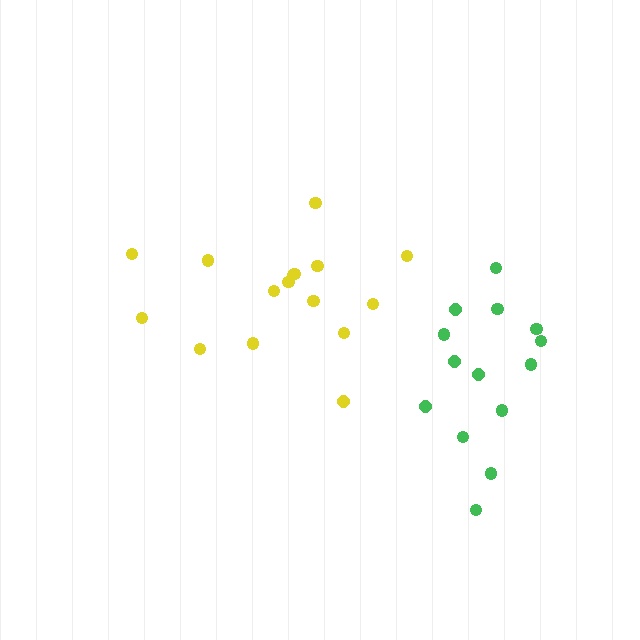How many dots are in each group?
Group 1: 16 dots, Group 2: 14 dots (30 total).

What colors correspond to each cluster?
The clusters are colored: yellow, green.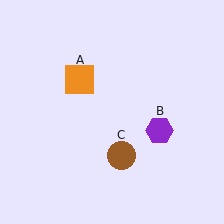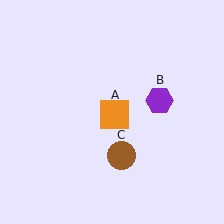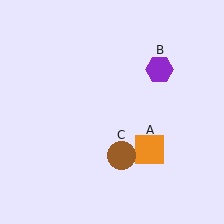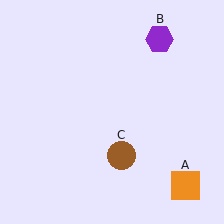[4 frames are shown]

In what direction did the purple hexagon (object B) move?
The purple hexagon (object B) moved up.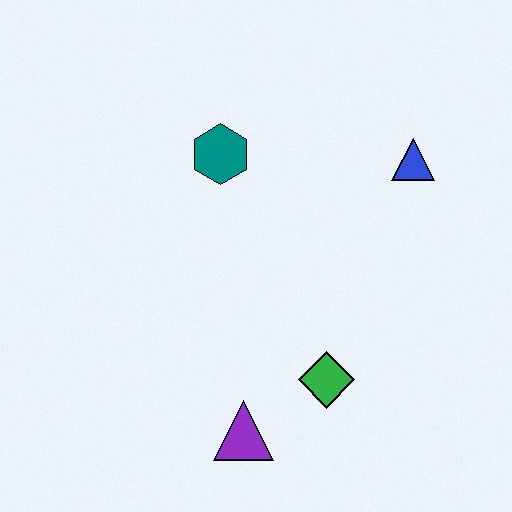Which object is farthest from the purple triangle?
The blue triangle is farthest from the purple triangle.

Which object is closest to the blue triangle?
The teal hexagon is closest to the blue triangle.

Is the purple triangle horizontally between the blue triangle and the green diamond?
No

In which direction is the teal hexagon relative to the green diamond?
The teal hexagon is above the green diamond.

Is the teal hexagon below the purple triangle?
No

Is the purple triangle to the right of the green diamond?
No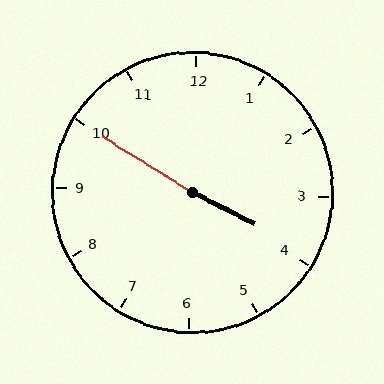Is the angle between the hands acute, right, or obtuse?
It is obtuse.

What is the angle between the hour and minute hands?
Approximately 175 degrees.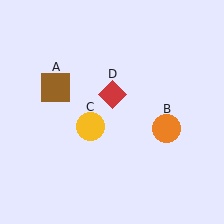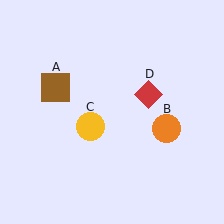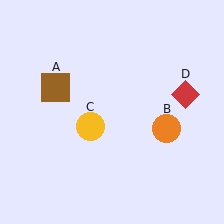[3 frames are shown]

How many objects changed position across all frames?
1 object changed position: red diamond (object D).